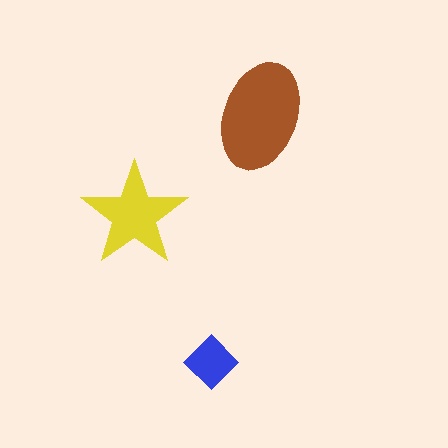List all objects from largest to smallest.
The brown ellipse, the yellow star, the blue diamond.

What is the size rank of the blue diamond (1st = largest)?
3rd.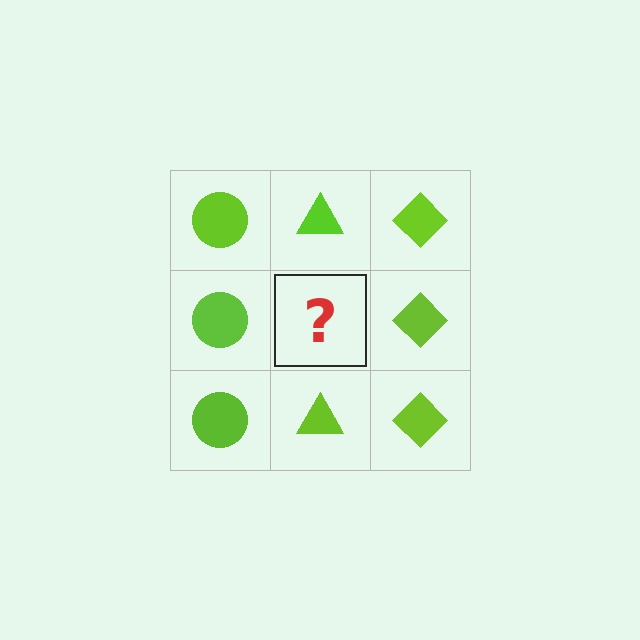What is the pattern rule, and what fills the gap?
The rule is that each column has a consistent shape. The gap should be filled with a lime triangle.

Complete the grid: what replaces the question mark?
The question mark should be replaced with a lime triangle.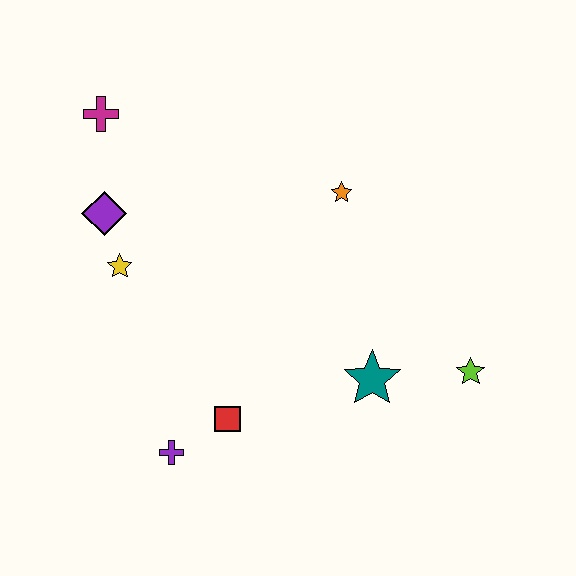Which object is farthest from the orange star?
The purple cross is farthest from the orange star.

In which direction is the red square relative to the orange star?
The red square is below the orange star.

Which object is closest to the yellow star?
The purple diamond is closest to the yellow star.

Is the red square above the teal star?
No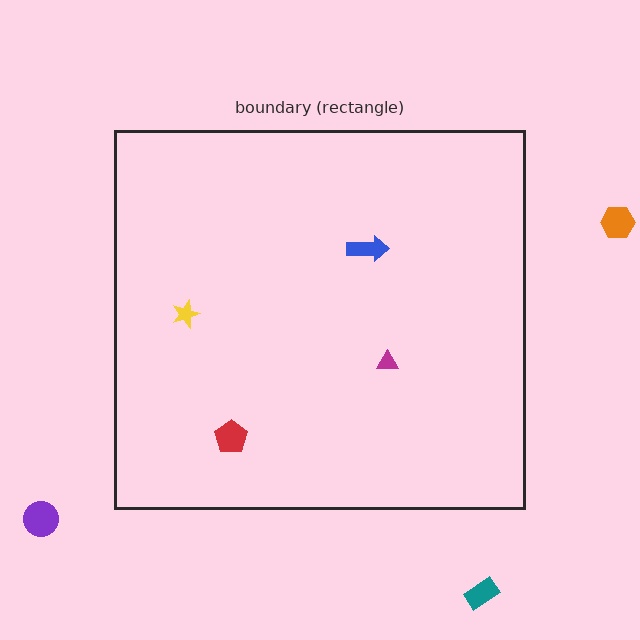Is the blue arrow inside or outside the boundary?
Inside.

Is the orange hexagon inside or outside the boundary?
Outside.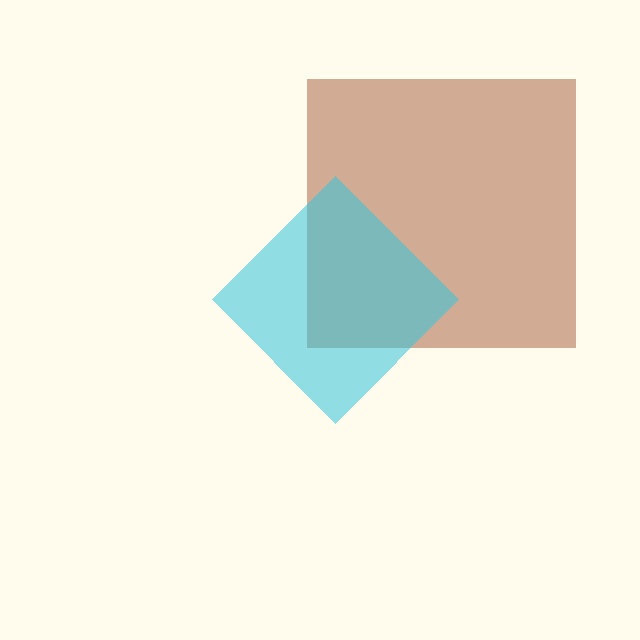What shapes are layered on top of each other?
The layered shapes are: a brown square, a cyan diamond.